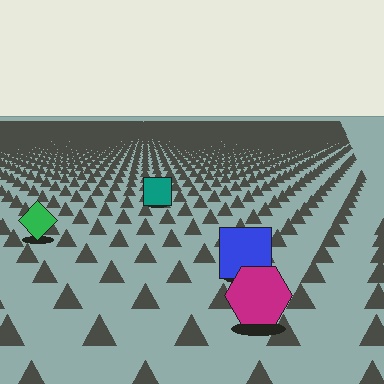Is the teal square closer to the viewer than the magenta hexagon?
No. The magenta hexagon is closer — you can tell from the texture gradient: the ground texture is coarser near it.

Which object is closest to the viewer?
The magenta hexagon is closest. The texture marks near it are larger and more spread out.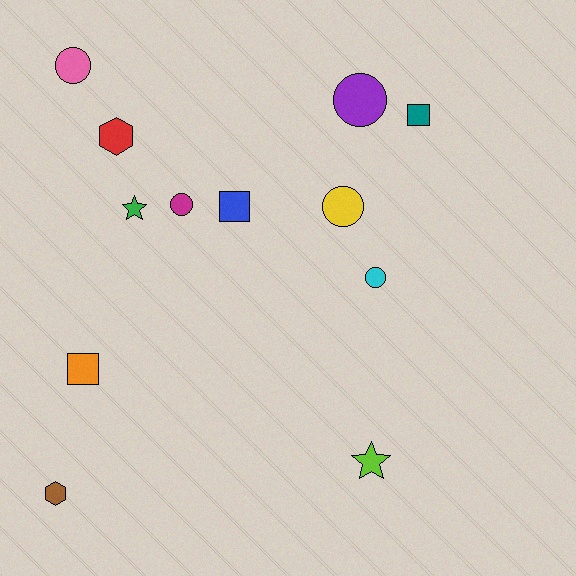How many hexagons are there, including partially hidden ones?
There are 2 hexagons.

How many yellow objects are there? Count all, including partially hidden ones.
There is 1 yellow object.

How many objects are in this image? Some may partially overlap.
There are 12 objects.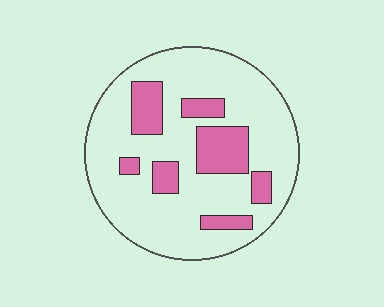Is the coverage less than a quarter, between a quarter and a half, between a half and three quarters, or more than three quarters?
Less than a quarter.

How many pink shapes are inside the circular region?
7.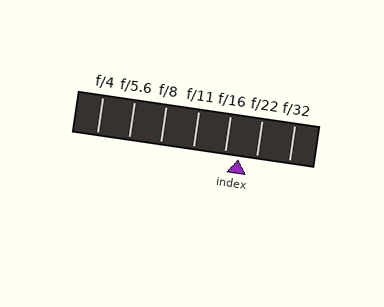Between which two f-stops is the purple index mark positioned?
The index mark is between f/16 and f/22.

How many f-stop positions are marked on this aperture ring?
There are 7 f-stop positions marked.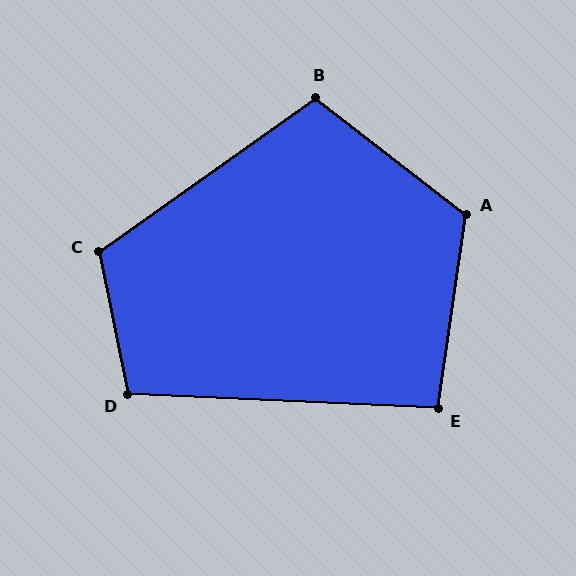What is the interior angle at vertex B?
Approximately 107 degrees (obtuse).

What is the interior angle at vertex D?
Approximately 104 degrees (obtuse).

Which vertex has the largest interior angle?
A, at approximately 120 degrees.